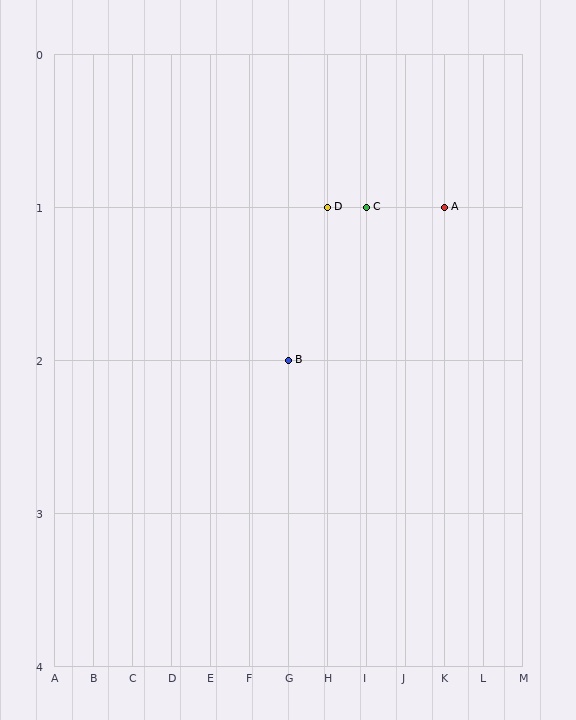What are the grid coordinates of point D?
Point D is at grid coordinates (H, 1).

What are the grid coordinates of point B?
Point B is at grid coordinates (G, 2).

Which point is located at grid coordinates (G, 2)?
Point B is at (G, 2).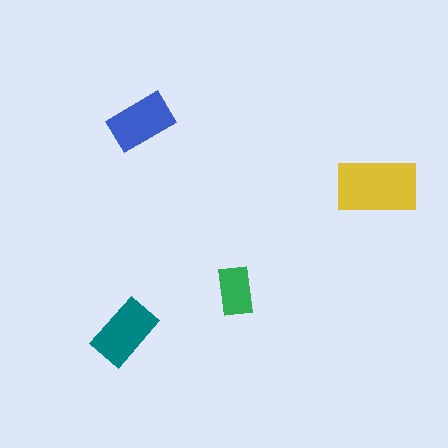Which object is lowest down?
The teal rectangle is bottommost.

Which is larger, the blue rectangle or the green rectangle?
The blue one.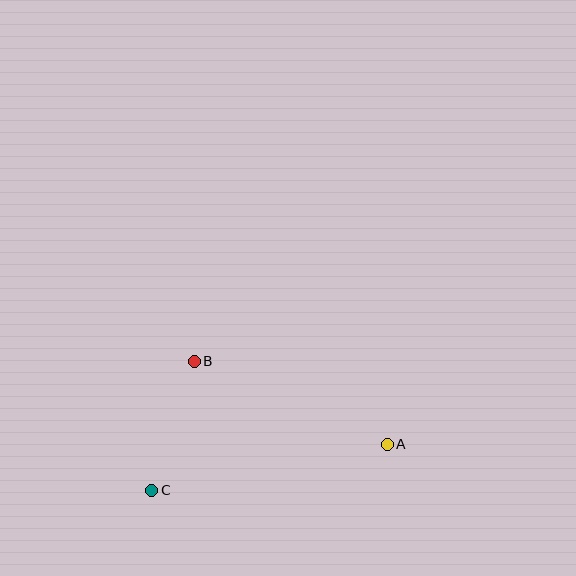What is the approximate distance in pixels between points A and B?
The distance between A and B is approximately 210 pixels.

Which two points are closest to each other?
Points B and C are closest to each other.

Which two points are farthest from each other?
Points A and C are farthest from each other.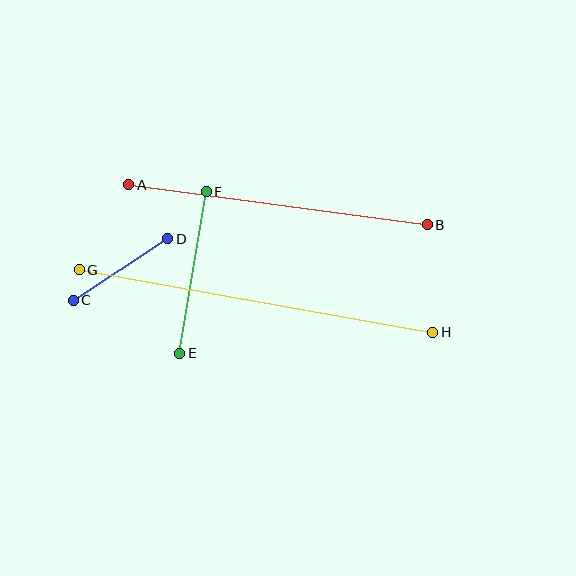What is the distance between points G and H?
The distance is approximately 359 pixels.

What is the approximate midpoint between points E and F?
The midpoint is at approximately (193, 272) pixels.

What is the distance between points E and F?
The distance is approximately 163 pixels.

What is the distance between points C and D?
The distance is approximately 113 pixels.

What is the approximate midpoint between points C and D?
The midpoint is at approximately (120, 269) pixels.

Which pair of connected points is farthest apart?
Points G and H are farthest apart.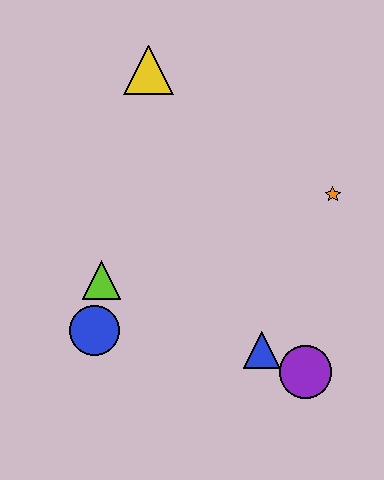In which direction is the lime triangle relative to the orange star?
The lime triangle is to the left of the orange star.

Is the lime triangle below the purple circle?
No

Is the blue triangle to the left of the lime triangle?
No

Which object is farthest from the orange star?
The blue circle is farthest from the orange star.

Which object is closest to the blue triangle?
The purple circle is closest to the blue triangle.